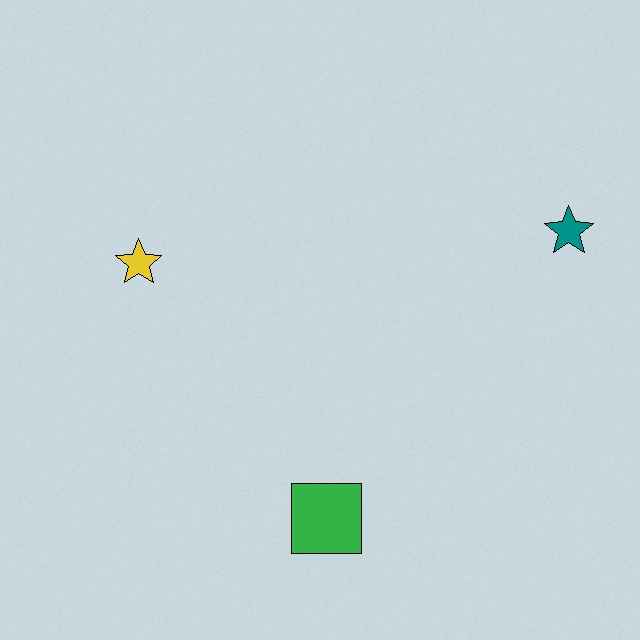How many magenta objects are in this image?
There are no magenta objects.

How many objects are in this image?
There are 3 objects.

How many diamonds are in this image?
There are no diamonds.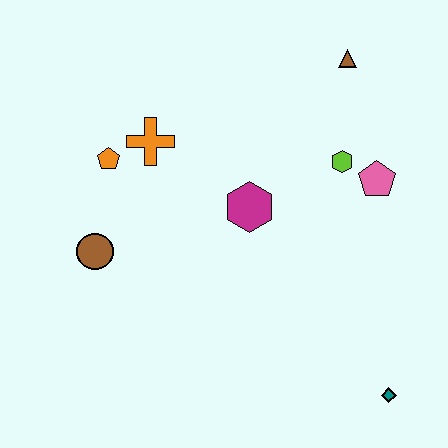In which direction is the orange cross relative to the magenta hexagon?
The orange cross is to the left of the magenta hexagon.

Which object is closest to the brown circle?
The orange pentagon is closest to the brown circle.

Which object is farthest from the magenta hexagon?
The teal diamond is farthest from the magenta hexagon.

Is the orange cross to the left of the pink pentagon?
Yes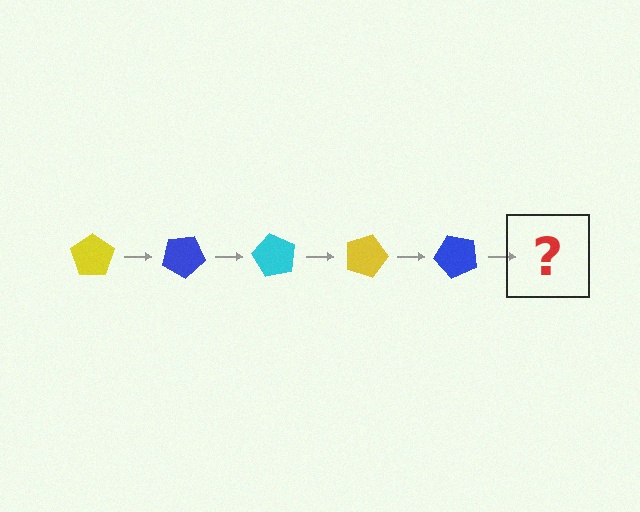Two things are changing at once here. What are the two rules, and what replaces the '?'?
The two rules are that it rotates 30 degrees each step and the color cycles through yellow, blue, and cyan. The '?' should be a cyan pentagon, rotated 150 degrees from the start.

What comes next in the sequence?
The next element should be a cyan pentagon, rotated 150 degrees from the start.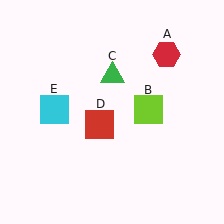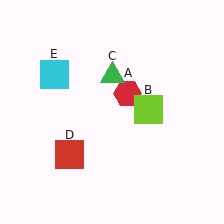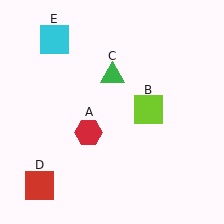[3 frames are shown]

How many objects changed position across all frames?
3 objects changed position: red hexagon (object A), red square (object D), cyan square (object E).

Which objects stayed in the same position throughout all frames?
Lime square (object B) and green triangle (object C) remained stationary.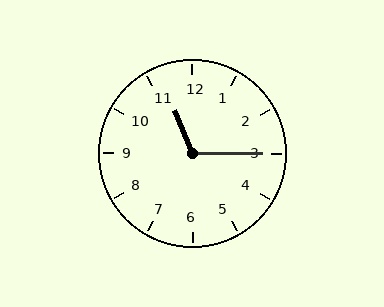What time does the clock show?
11:15.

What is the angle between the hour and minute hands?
Approximately 112 degrees.